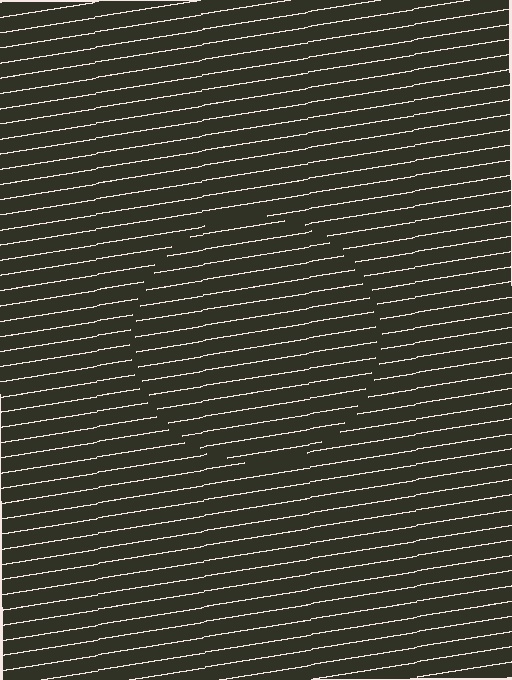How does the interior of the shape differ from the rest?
The interior of the shape contains the same grating, shifted by half a period — the contour is defined by the phase discontinuity where line-ends from the inner and outer gratings abut.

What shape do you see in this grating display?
An illusory circle. The interior of the shape contains the same grating, shifted by half a period — the contour is defined by the phase discontinuity where line-ends from the inner and outer gratings abut.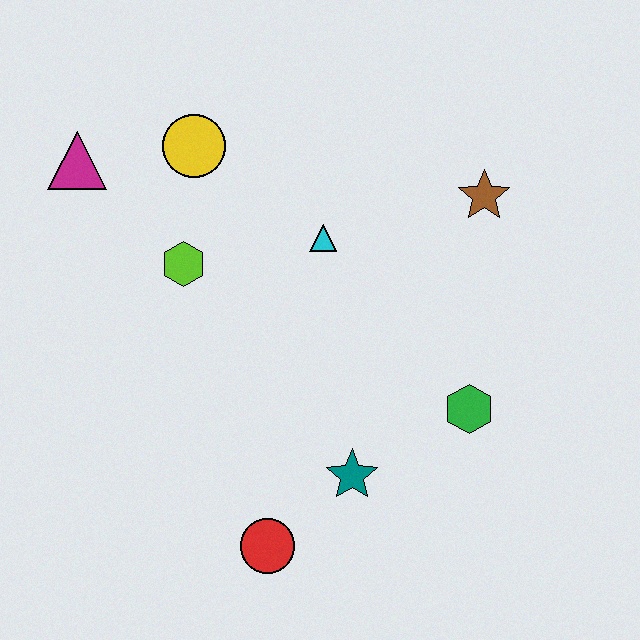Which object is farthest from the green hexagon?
The magenta triangle is farthest from the green hexagon.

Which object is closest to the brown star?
The cyan triangle is closest to the brown star.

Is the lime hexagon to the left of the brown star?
Yes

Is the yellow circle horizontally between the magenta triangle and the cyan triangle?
Yes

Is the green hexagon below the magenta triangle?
Yes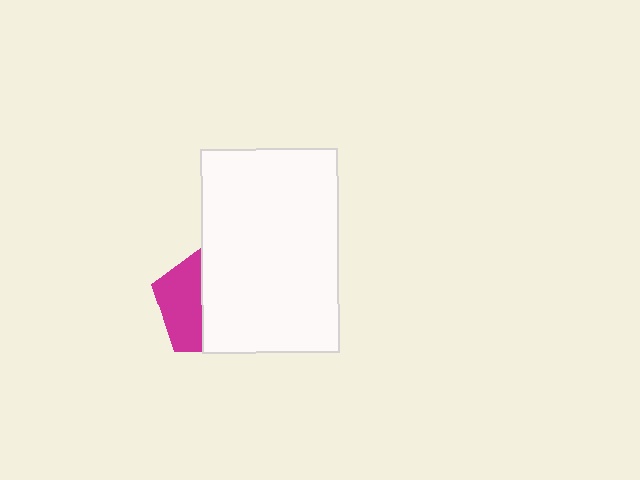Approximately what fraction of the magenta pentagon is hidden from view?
Roughly 59% of the magenta pentagon is hidden behind the white rectangle.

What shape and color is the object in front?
The object in front is a white rectangle.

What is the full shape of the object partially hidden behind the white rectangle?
The partially hidden object is a magenta pentagon.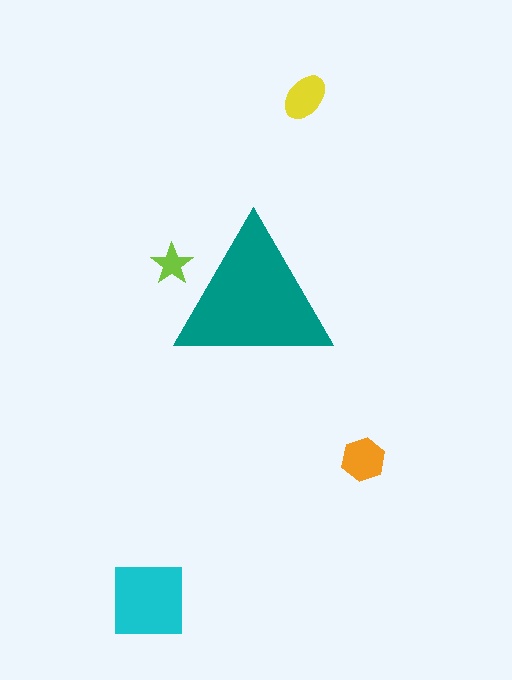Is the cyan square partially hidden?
No, the cyan square is fully visible.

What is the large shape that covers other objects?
A teal triangle.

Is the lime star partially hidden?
Yes, the lime star is partially hidden behind the teal triangle.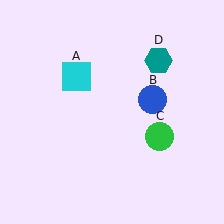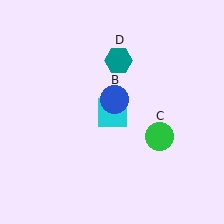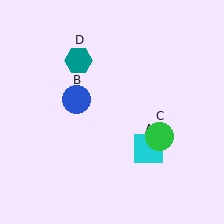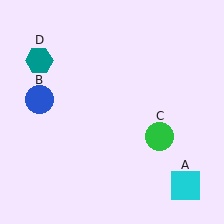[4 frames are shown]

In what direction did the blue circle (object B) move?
The blue circle (object B) moved left.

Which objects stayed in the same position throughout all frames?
Green circle (object C) remained stationary.